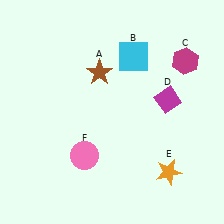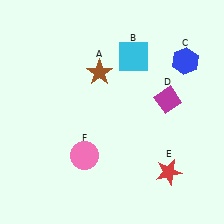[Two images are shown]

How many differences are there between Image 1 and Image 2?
There are 2 differences between the two images.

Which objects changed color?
C changed from magenta to blue. E changed from orange to red.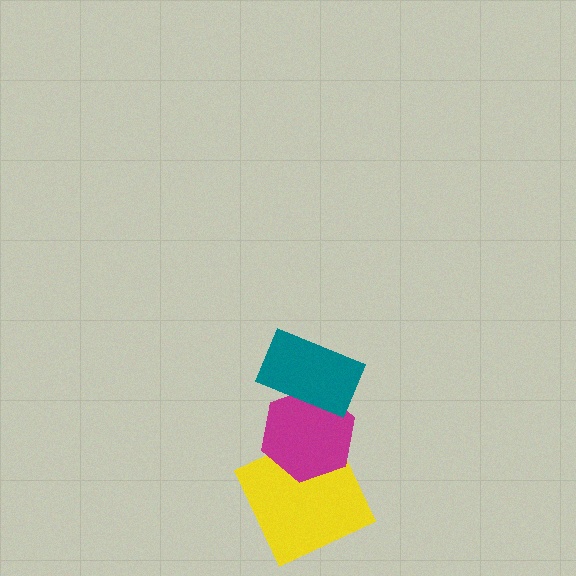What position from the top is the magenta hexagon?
The magenta hexagon is 2nd from the top.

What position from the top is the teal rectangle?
The teal rectangle is 1st from the top.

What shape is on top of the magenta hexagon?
The teal rectangle is on top of the magenta hexagon.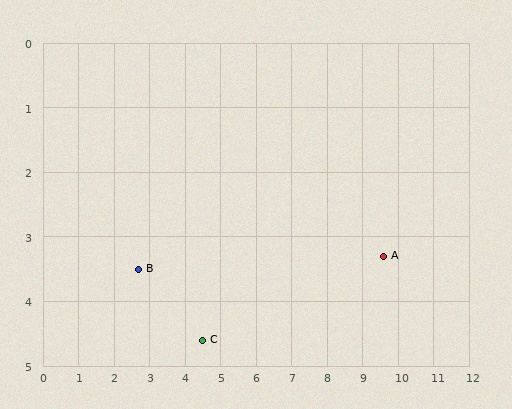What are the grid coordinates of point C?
Point C is at approximately (4.5, 4.6).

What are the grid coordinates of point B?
Point B is at approximately (2.7, 3.5).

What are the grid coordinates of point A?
Point A is at approximately (9.6, 3.3).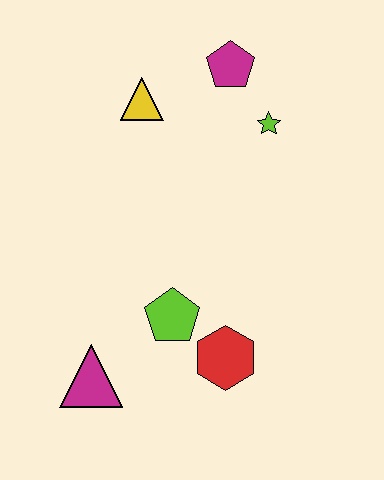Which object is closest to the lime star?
The magenta pentagon is closest to the lime star.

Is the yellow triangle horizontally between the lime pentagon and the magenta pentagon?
No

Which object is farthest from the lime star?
The magenta triangle is farthest from the lime star.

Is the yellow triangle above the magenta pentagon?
No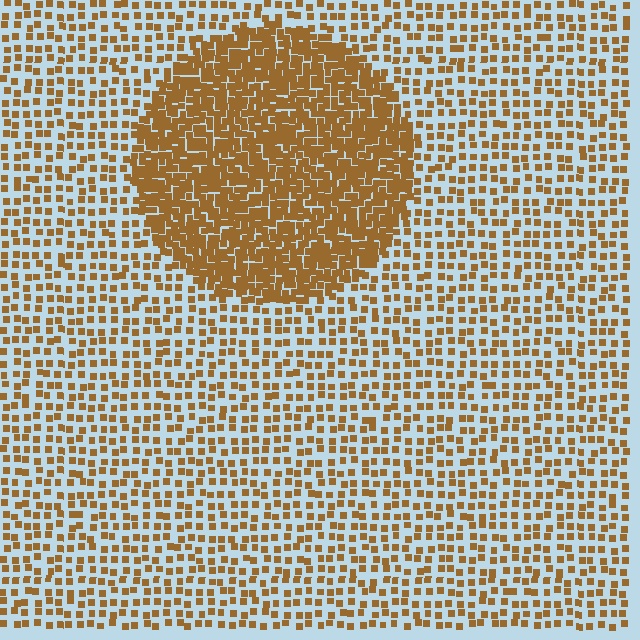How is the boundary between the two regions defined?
The boundary is defined by a change in element density (approximately 2.5x ratio). All elements are the same color, size, and shape.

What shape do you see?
I see a circle.